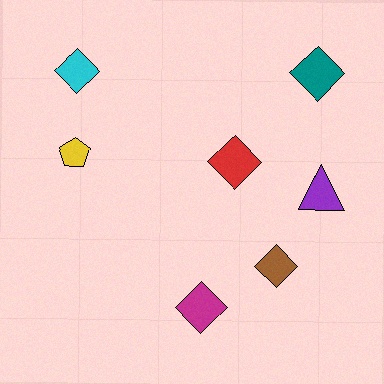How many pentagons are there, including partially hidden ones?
There is 1 pentagon.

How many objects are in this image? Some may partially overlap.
There are 7 objects.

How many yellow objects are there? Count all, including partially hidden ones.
There is 1 yellow object.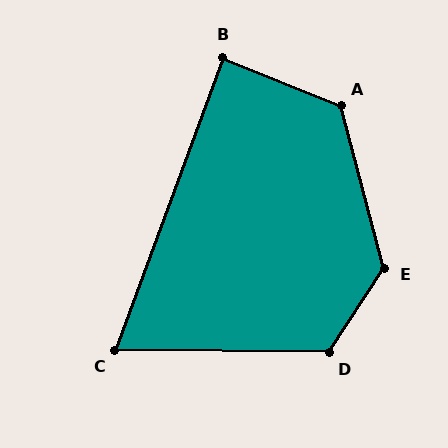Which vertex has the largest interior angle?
E, at approximately 132 degrees.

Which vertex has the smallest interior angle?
C, at approximately 70 degrees.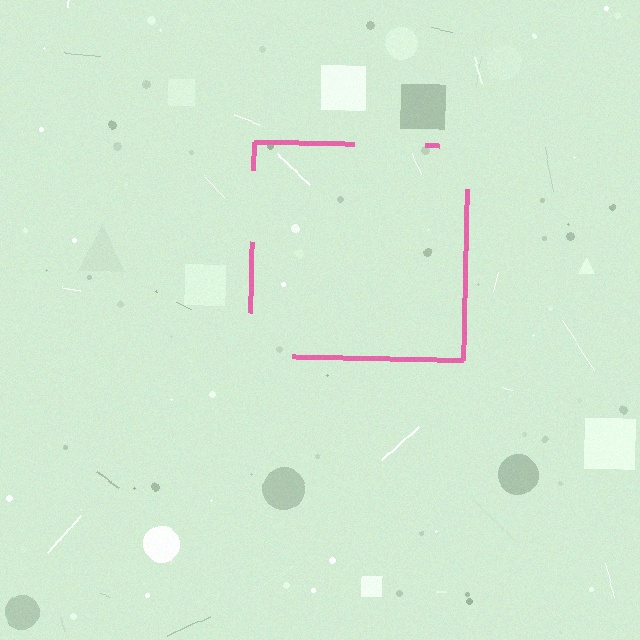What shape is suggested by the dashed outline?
The dashed outline suggests a square.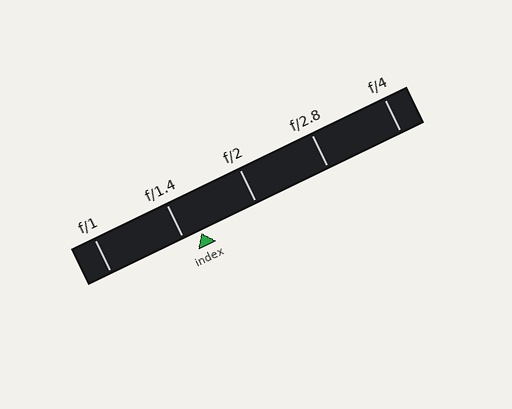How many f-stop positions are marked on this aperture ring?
There are 5 f-stop positions marked.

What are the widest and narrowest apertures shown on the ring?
The widest aperture shown is f/1 and the narrowest is f/4.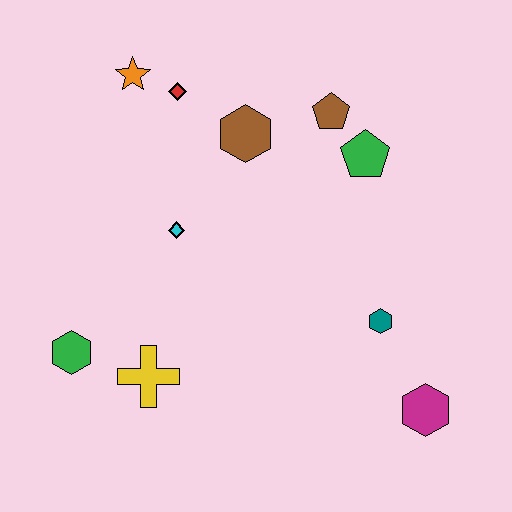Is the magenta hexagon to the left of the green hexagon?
No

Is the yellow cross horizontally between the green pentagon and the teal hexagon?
No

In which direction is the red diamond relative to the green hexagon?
The red diamond is above the green hexagon.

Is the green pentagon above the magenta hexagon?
Yes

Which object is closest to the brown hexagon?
The red diamond is closest to the brown hexagon.